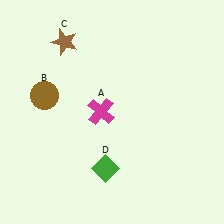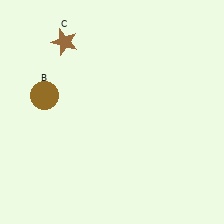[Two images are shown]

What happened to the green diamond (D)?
The green diamond (D) was removed in Image 2. It was in the bottom-left area of Image 1.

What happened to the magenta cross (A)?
The magenta cross (A) was removed in Image 2. It was in the top-left area of Image 1.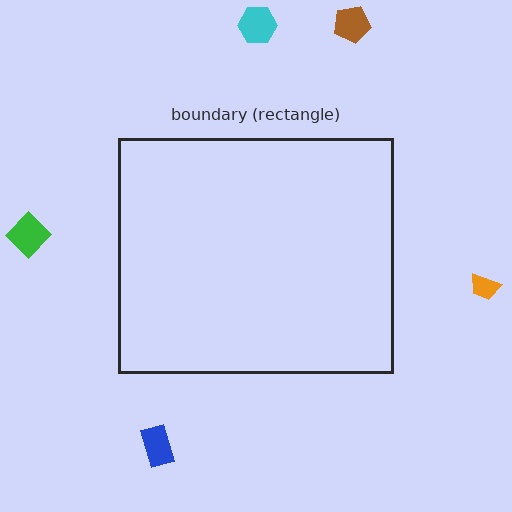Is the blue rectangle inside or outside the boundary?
Outside.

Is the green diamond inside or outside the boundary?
Outside.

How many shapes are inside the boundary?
0 inside, 5 outside.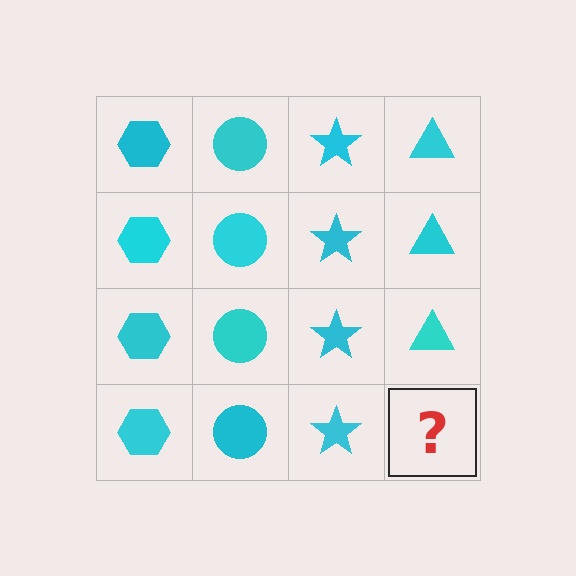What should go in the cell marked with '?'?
The missing cell should contain a cyan triangle.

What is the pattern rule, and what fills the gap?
The rule is that each column has a consistent shape. The gap should be filled with a cyan triangle.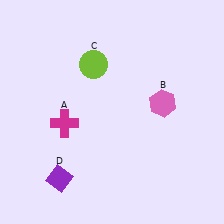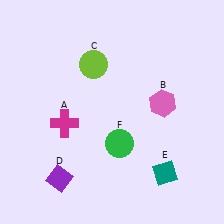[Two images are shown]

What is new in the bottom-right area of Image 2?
A green circle (F) was added in the bottom-right area of Image 2.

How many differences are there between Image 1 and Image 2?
There are 2 differences between the two images.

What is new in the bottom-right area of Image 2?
A teal diamond (E) was added in the bottom-right area of Image 2.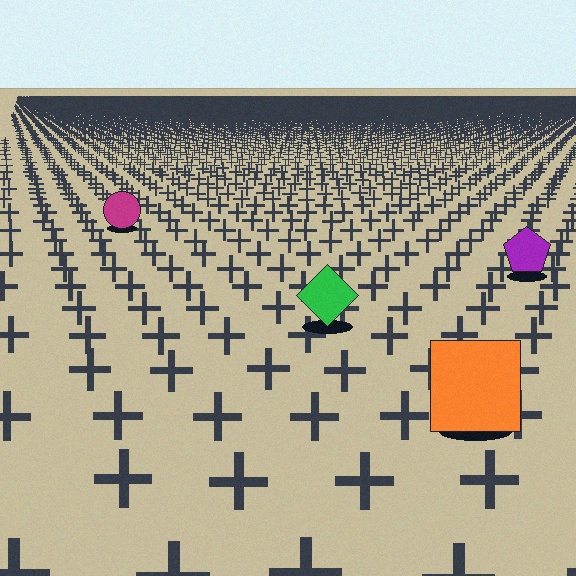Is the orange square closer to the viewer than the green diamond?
Yes. The orange square is closer — you can tell from the texture gradient: the ground texture is coarser near it.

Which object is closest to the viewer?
The orange square is closest. The texture marks near it are larger and more spread out.